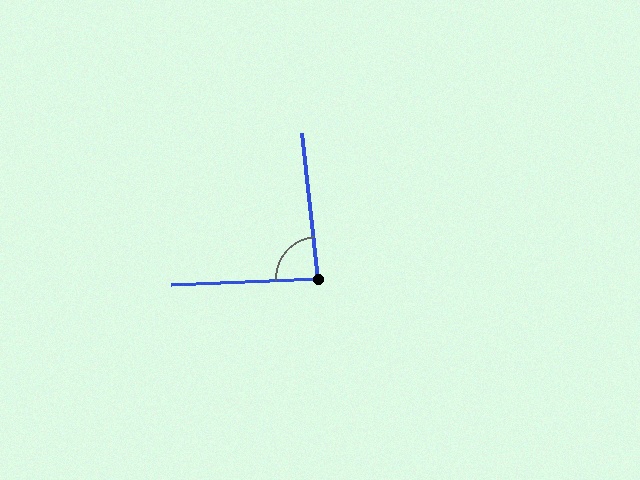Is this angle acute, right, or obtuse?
It is approximately a right angle.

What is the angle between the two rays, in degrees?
Approximately 86 degrees.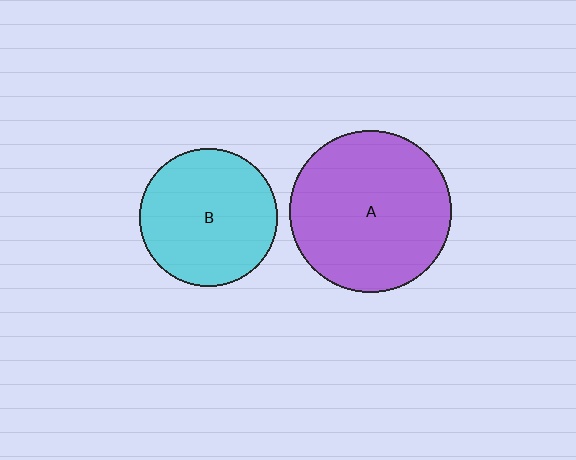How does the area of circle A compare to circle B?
Approximately 1.4 times.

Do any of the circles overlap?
No, none of the circles overlap.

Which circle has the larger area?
Circle A (purple).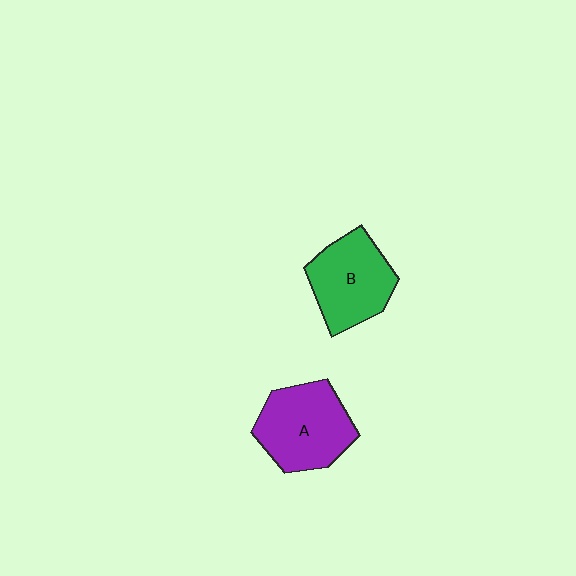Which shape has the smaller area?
Shape B (green).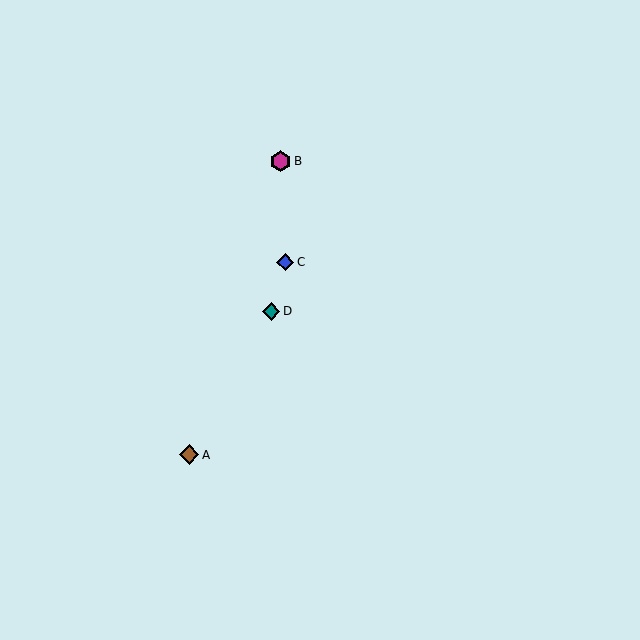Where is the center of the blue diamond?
The center of the blue diamond is at (285, 262).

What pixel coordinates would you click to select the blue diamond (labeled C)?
Click at (285, 262) to select the blue diamond C.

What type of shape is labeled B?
Shape B is a magenta hexagon.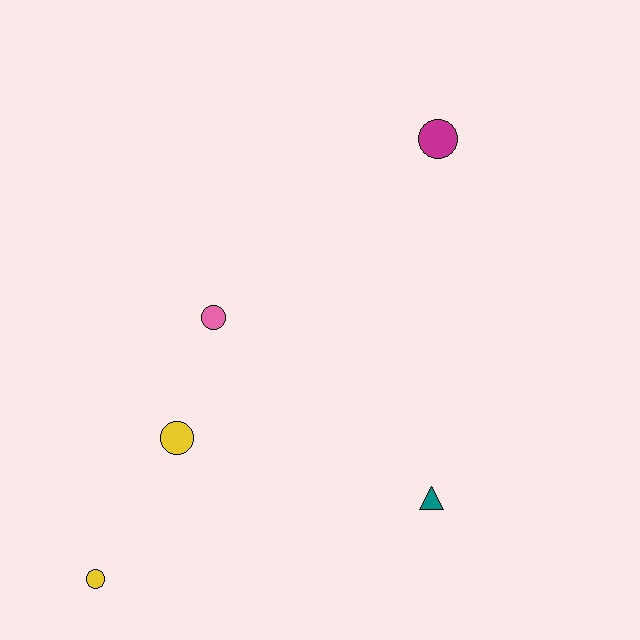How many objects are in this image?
There are 5 objects.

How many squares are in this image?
There are no squares.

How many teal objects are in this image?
There is 1 teal object.